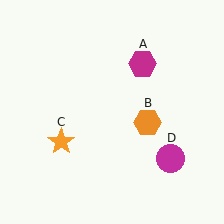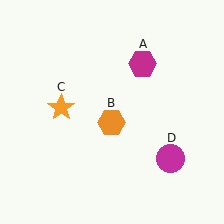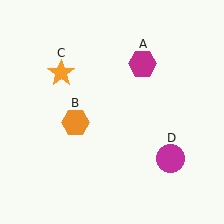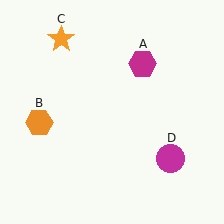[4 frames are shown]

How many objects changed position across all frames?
2 objects changed position: orange hexagon (object B), orange star (object C).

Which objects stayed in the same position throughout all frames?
Magenta hexagon (object A) and magenta circle (object D) remained stationary.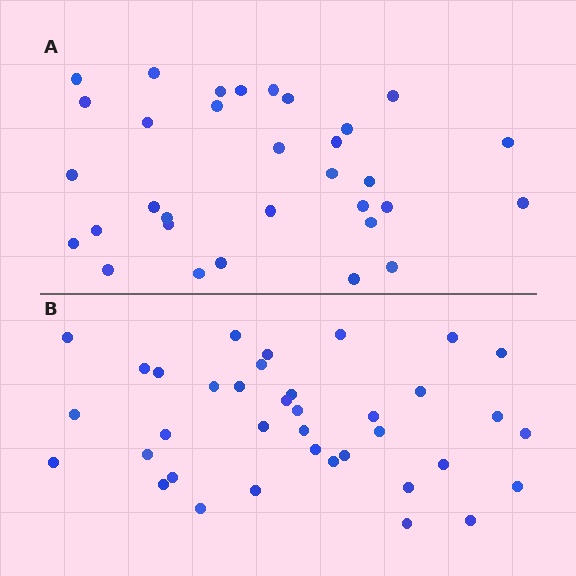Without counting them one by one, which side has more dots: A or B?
Region B (the bottom region) has more dots.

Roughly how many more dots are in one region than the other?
Region B has about 5 more dots than region A.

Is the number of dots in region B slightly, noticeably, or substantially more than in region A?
Region B has only slightly more — the two regions are fairly close. The ratio is roughly 1.2 to 1.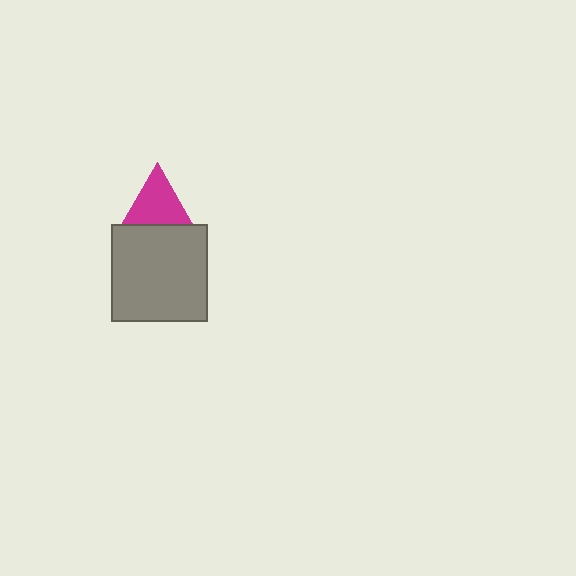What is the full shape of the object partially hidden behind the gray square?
The partially hidden object is a magenta triangle.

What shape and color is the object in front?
The object in front is a gray square.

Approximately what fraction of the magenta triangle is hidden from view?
Roughly 37% of the magenta triangle is hidden behind the gray square.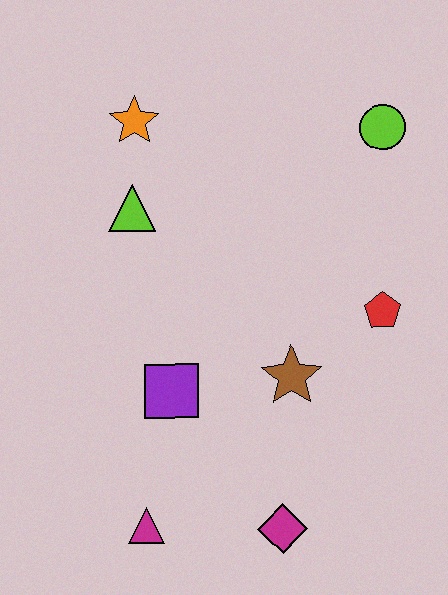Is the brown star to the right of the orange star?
Yes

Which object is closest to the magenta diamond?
The magenta triangle is closest to the magenta diamond.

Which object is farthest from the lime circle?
The magenta triangle is farthest from the lime circle.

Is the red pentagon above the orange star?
No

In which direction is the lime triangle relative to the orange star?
The lime triangle is below the orange star.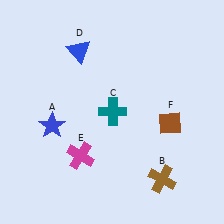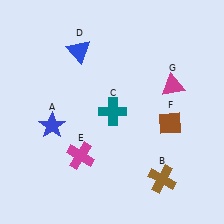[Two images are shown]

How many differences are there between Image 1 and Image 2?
There is 1 difference between the two images.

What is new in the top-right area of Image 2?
A magenta triangle (G) was added in the top-right area of Image 2.